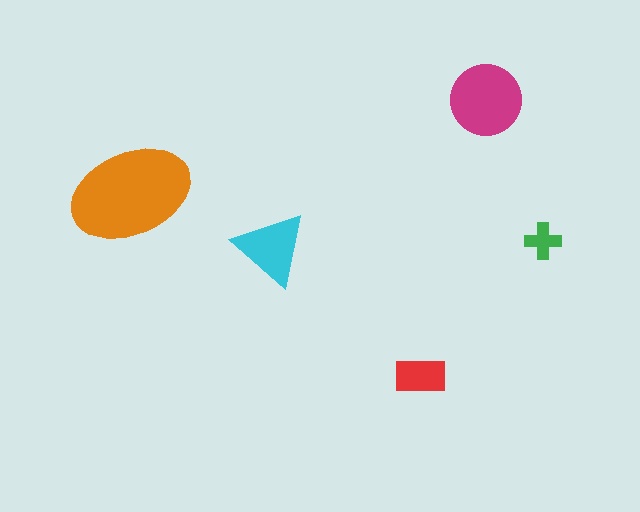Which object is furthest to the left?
The orange ellipse is leftmost.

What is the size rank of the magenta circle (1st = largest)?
2nd.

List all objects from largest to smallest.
The orange ellipse, the magenta circle, the cyan triangle, the red rectangle, the green cross.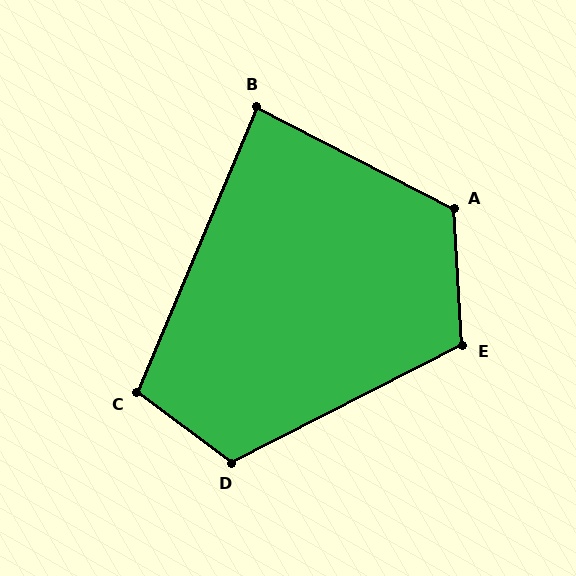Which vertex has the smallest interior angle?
B, at approximately 86 degrees.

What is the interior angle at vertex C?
Approximately 104 degrees (obtuse).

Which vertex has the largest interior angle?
A, at approximately 121 degrees.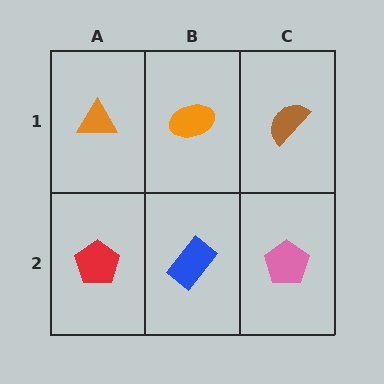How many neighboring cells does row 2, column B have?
3.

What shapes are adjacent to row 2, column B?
An orange ellipse (row 1, column B), a red pentagon (row 2, column A), a pink pentagon (row 2, column C).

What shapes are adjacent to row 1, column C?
A pink pentagon (row 2, column C), an orange ellipse (row 1, column B).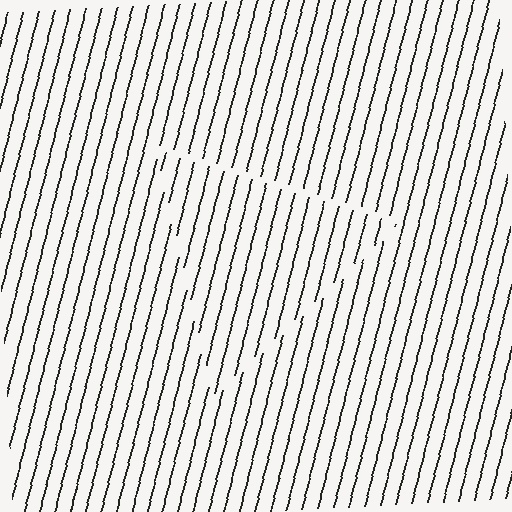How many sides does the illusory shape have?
3 sides — the line-ends trace a triangle.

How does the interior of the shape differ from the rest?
The interior of the shape contains the same grating, shifted by half a period — the contour is defined by the phase discontinuity where line-ends from the inner and outer gratings abut.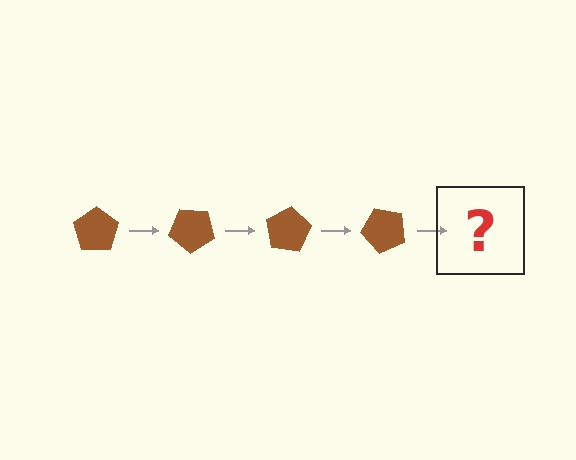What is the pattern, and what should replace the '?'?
The pattern is that the pentagon rotates 40 degrees each step. The '?' should be a brown pentagon rotated 160 degrees.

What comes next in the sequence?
The next element should be a brown pentagon rotated 160 degrees.